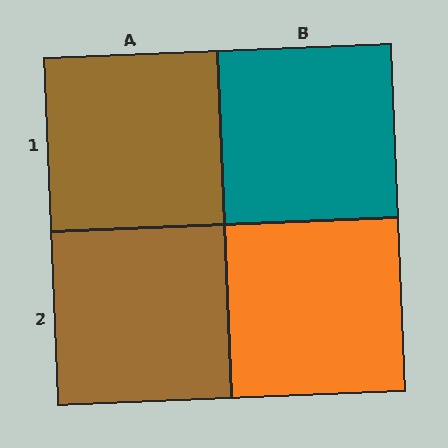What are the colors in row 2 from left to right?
Brown, orange.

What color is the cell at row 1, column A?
Brown.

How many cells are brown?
2 cells are brown.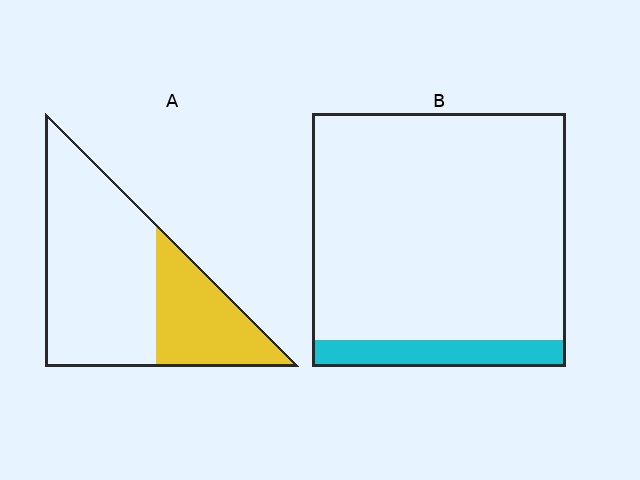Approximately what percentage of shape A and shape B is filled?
A is approximately 30% and B is approximately 10%.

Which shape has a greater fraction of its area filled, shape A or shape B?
Shape A.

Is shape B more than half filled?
No.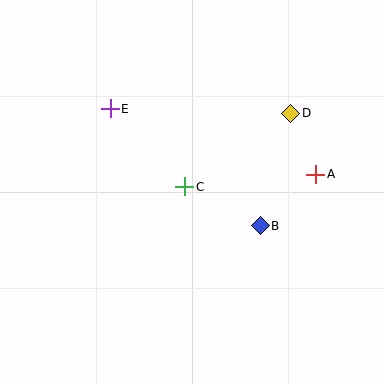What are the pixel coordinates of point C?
Point C is at (185, 187).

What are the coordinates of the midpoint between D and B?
The midpoint between D and B is at (276, 170).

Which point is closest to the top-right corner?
Point D is closest to the top-right corner.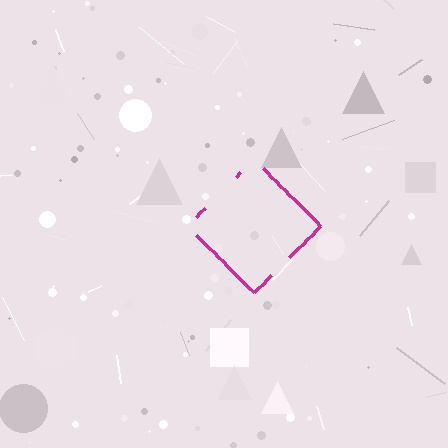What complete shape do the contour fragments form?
The contour fragments form a diamond.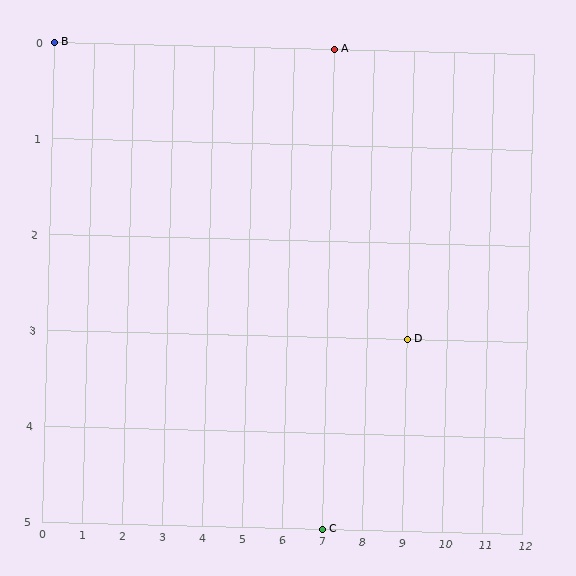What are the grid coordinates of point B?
Point B is at grid coordinates (0, 0).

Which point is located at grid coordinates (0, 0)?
Point B is at (0, 0).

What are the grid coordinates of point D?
Point D is at grid coordinates (9, 3).